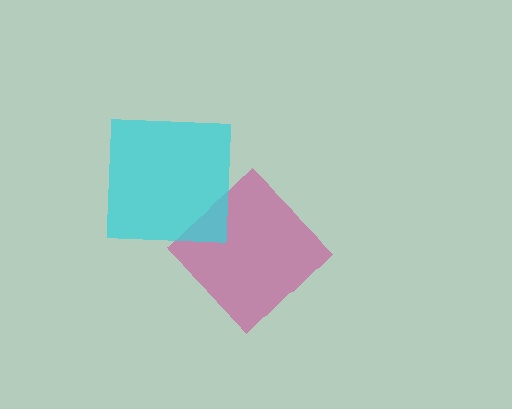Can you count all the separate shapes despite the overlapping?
Yes, there are 2 separate shapes.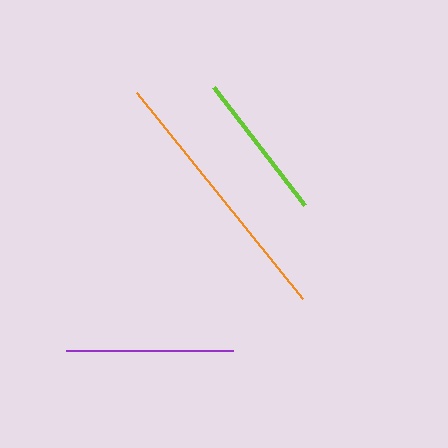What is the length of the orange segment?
The orange segment is approximately 264 pixels long.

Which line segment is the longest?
The orange line is the longest at approximately 264 pixels.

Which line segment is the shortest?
The lime line is the shortest at approximately 149 pixels.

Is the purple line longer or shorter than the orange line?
The orange line is longer than the purple line.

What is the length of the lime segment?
The lime segment is approximately 149 pixels long.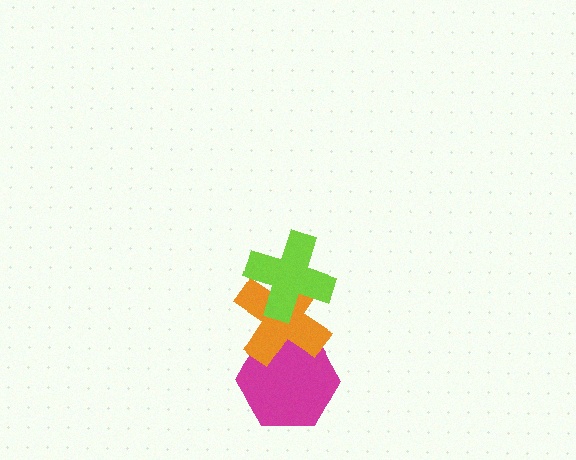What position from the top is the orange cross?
The orange cross is 2nd from the top.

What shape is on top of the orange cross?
The lime cross is on top of the orange cross.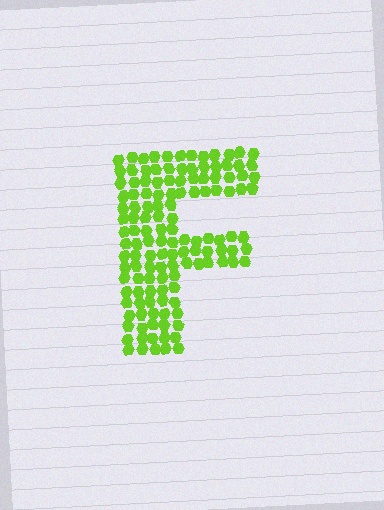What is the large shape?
The large shape is the letter F.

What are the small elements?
The small elements are hexagons.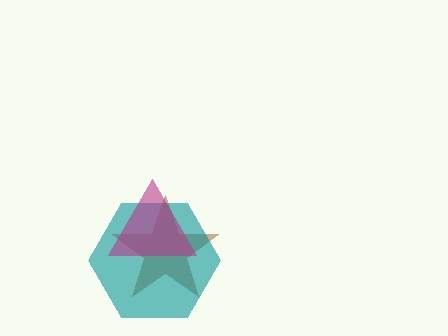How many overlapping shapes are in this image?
There are 3 overlapping shapes in the image.